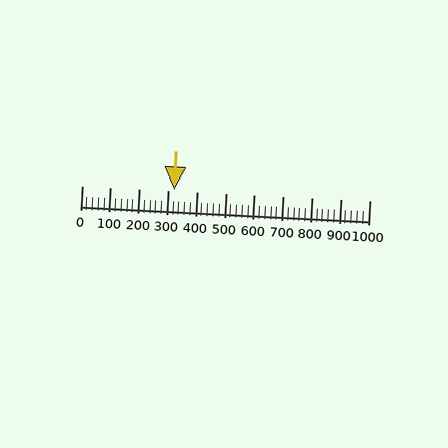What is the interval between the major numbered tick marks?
The major tick marks are spaced 100 units apart.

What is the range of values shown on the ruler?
The ruler shows values from 0 to 1000.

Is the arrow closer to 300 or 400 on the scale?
The arrow is closer to 300.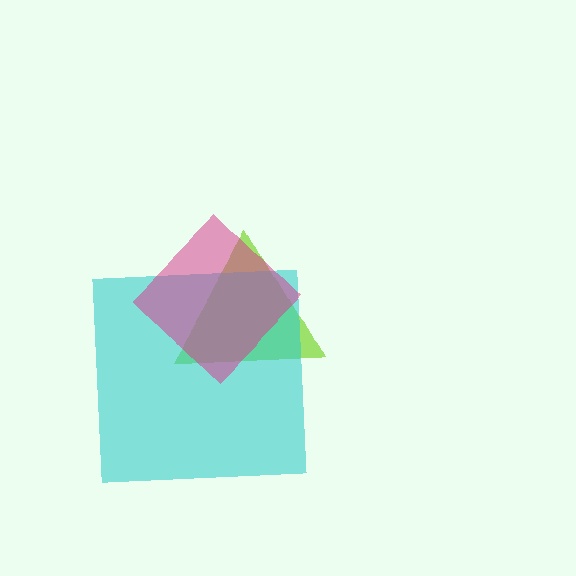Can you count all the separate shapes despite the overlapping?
Yes, there are 3 separate shapes.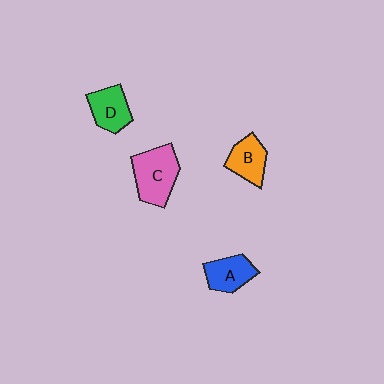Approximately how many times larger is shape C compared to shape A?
Approximately 1.5 times.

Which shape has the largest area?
Shape C (pink).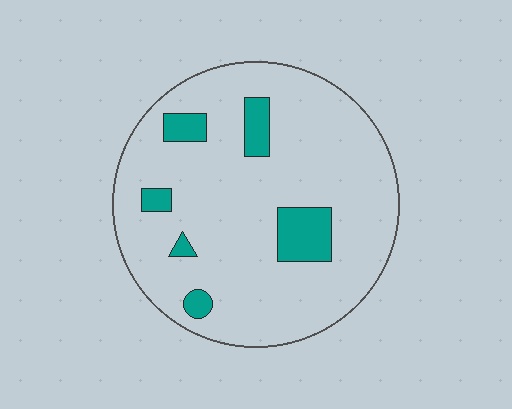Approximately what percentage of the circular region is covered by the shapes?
Approximately 10%.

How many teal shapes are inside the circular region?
6.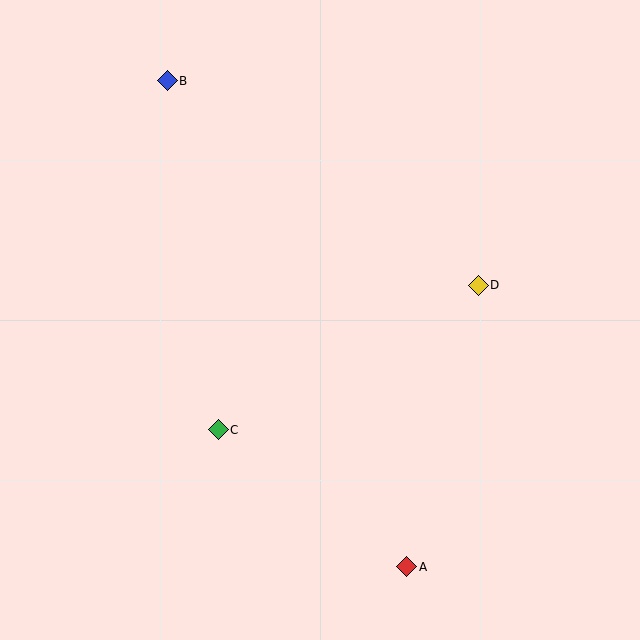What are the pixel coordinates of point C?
Point C is at (218, 430).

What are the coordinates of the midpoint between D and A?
The midpoint between D and A is at (443, 426).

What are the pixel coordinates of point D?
Point D is at (478, 285).